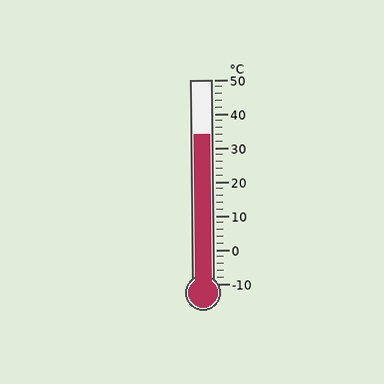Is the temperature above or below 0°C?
The temperature is above 0°C.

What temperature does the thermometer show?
The thermometer shows approximately 34°C.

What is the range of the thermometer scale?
The thermometer scale ranges from -10°C to 50°C.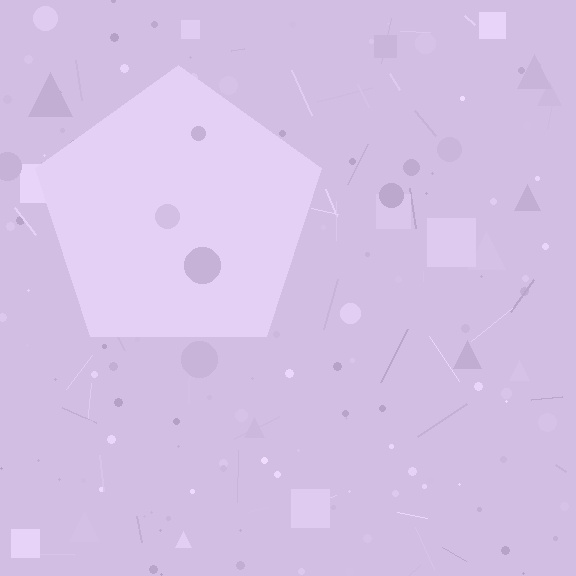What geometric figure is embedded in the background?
A pentagon is embedded in the background.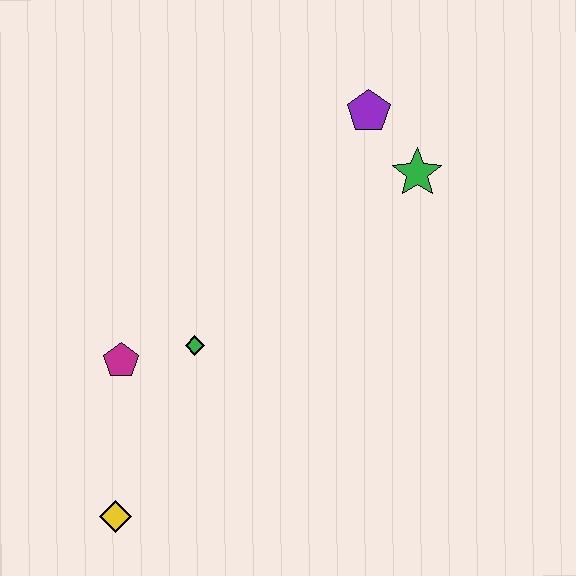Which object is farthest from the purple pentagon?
The yellow diamond is farthest from the purple pentagon.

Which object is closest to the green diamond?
The magenta pentagon is closest to the green diamond.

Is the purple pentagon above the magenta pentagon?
Yes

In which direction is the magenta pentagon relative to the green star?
The magenta pentagon is to the left of the green star.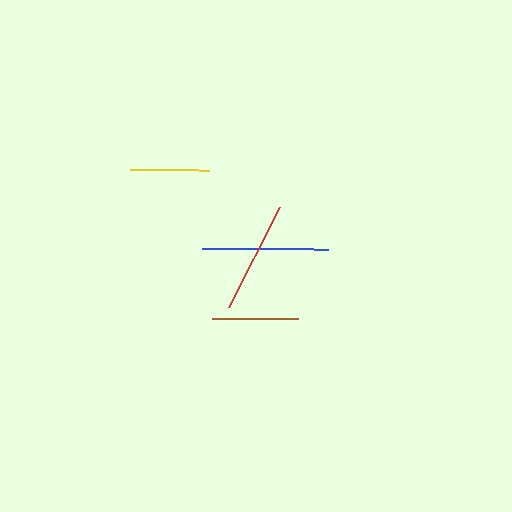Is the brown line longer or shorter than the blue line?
The blue line is longer than the brown line.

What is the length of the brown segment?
The brown segment is approximately 86 pixels long.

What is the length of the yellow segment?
The yellow segment is approximately 79 pixels long.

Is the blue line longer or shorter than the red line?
The blue line is longer than the red line.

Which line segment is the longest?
The blue line is the longest at approximately 126 pixels.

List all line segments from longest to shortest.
From longest to shortest: blue, red, brown, yellow.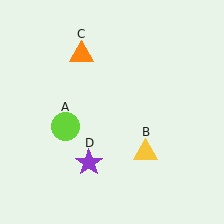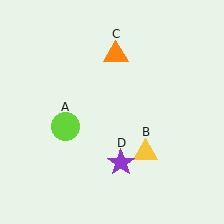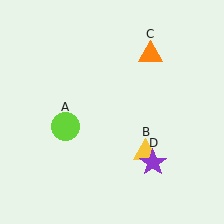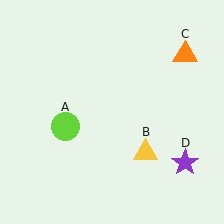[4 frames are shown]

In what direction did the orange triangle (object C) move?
The orange triangle (object C) moved right.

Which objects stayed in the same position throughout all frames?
Lime circle (object A) and yellow triangle (object B) remained stationary.